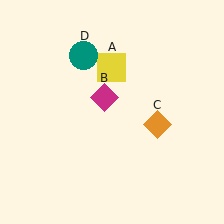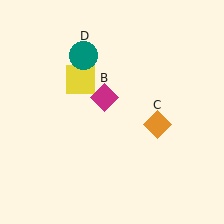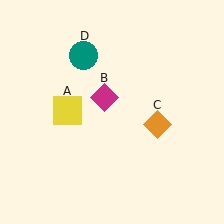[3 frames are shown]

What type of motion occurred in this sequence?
The yellow square (object A) rotated counterclockwise around the center of the scene.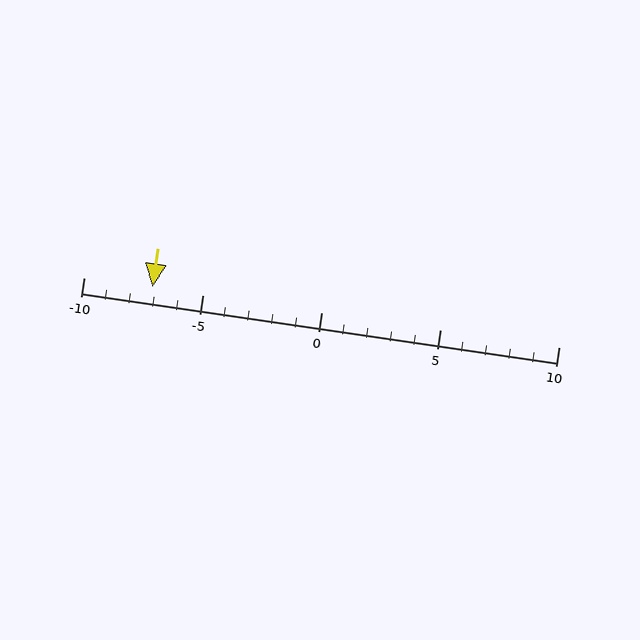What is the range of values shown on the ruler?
The ruler shows values from -10 to 10.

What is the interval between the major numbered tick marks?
The major tick marks are spaced 5 units apart.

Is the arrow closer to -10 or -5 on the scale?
The arrow is closer to -5.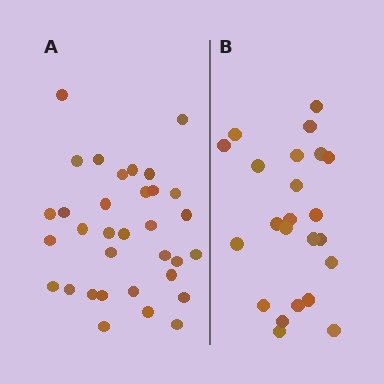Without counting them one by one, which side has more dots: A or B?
Region A (the left region) has more dots.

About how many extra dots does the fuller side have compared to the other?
Region A has roughly 10 or so more dots than region B.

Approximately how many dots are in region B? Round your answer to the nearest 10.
About 20 dots. (The exact count is 23, which rounds to 20.)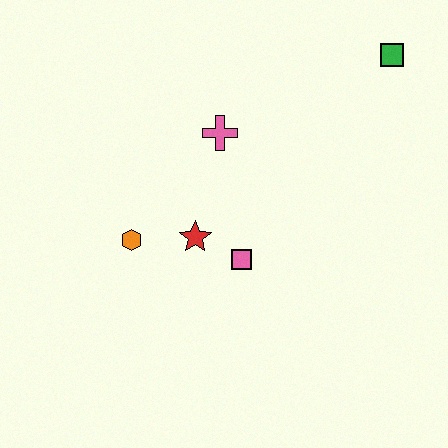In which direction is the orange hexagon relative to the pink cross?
The orange hexagon is below the pink cross.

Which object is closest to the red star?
The pink square is closest to the red star.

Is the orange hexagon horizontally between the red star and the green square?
No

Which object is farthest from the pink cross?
The green square is farthest from the pink cross.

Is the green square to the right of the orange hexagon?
Yes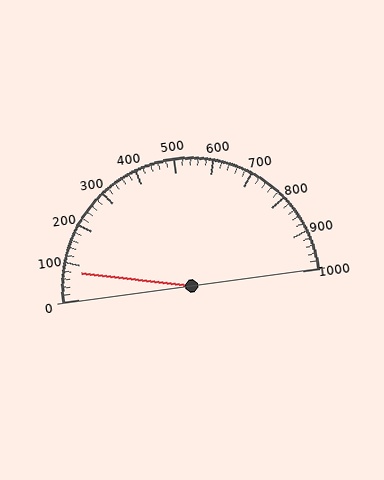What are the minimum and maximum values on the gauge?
The gauge ranges from 0 to 1000.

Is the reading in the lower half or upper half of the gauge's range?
The reading is in the lower half of the range (0 to 1000).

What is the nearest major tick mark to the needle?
The nearest major tick mark is 100.